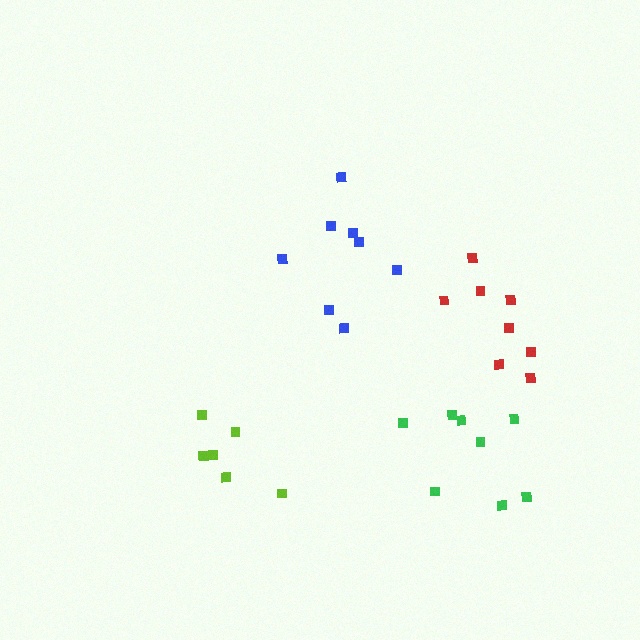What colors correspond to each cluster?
The clusters are colored: green, blue, red, lime.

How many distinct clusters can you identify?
There are 4 distinct clusters.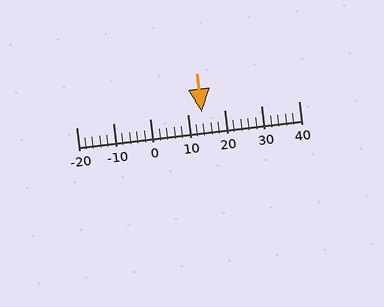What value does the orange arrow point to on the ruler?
The orange arrow points to approximately 14.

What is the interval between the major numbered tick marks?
The major tick marks are spaced 10 units apart.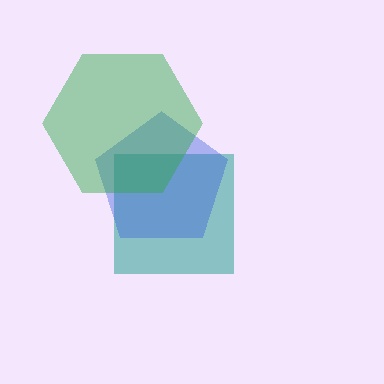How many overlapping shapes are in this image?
There are 3 overlapping shapes in the image.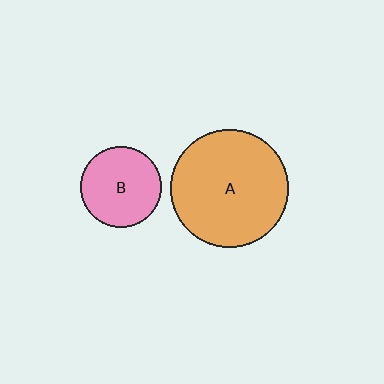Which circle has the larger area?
Circle A (orange).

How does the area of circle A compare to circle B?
Approximately 2.1 times.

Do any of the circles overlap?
No, none of the circles overlap.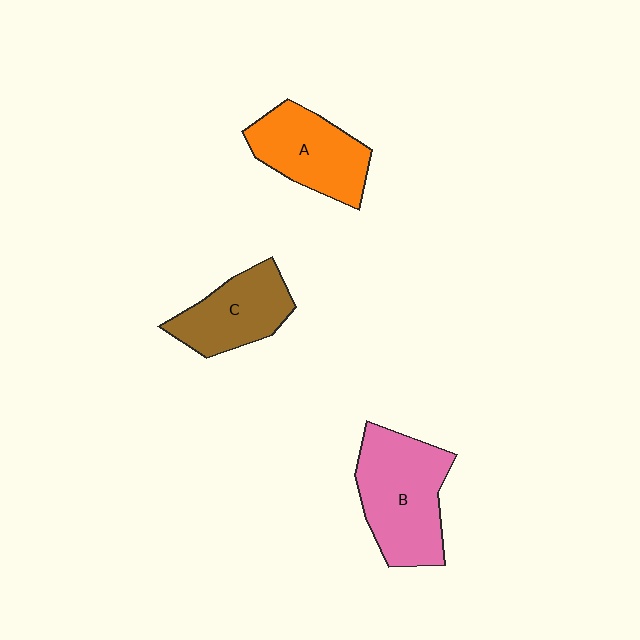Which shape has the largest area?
Shape B (pink).